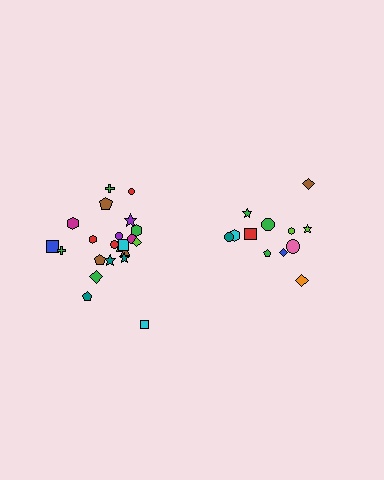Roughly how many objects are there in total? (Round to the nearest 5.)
Roughly 35 objects in total.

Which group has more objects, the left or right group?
The left group.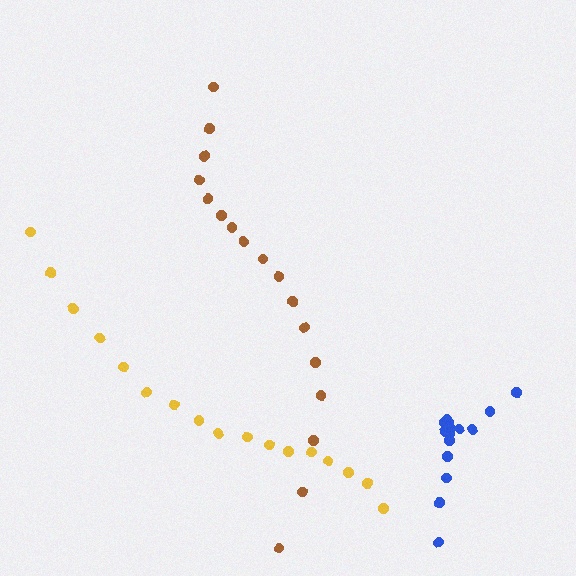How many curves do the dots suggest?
There are 3 distinct paths.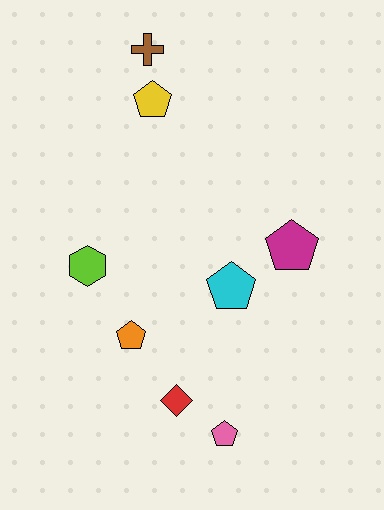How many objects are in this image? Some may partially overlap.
There are 8 objects.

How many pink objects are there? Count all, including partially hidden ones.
There is 1 pink object.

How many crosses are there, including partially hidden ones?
There is 1 cross.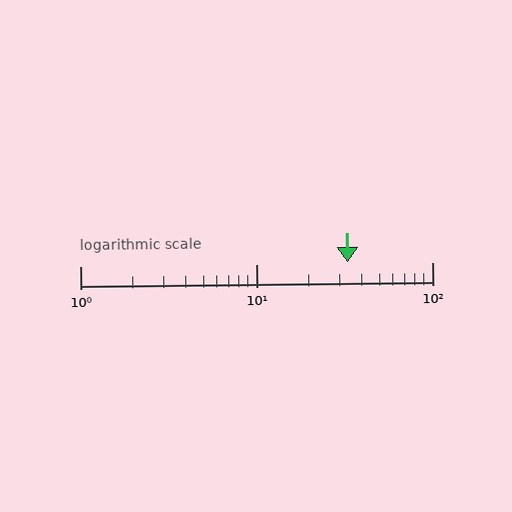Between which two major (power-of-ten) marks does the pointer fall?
The pointer is between 10 and 100.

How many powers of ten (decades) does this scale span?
The scale spans 2 decades, from 1 to 100.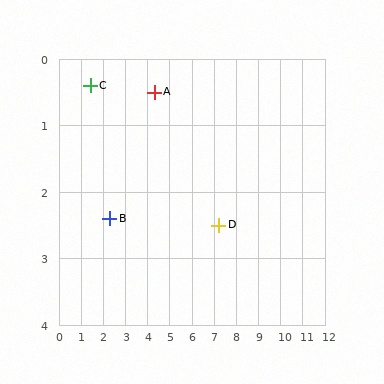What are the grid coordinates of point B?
Point B is at approximately (2.3, 2.4).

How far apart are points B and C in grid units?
Points B and C are about 2.2 grid units apart.